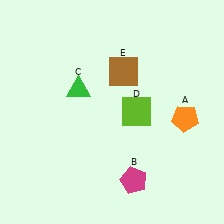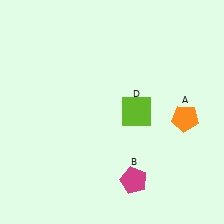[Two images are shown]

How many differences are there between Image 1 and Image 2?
There are 2 differences between the two images.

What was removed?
The green triangle (C), the brown square (E) were removed in Image 2.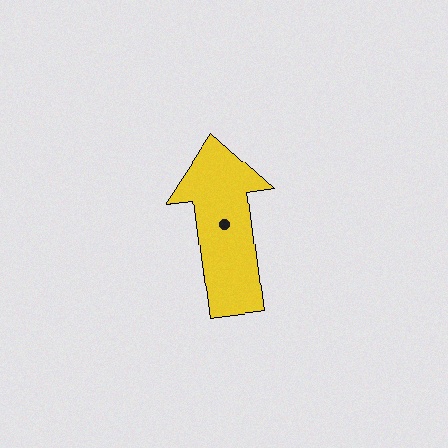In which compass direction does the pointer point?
North.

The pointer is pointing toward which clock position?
Roughly 12 o'clock.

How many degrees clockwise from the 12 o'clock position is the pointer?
Approximately 353 degrees.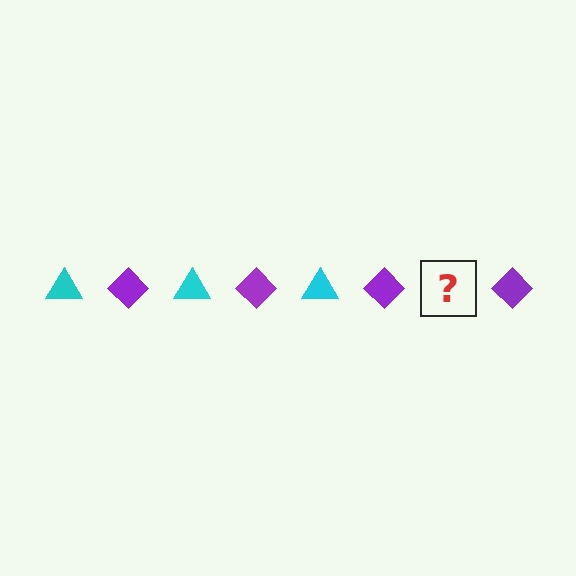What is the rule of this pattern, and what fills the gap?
The rule is that the pattern alternates between cyan triangle and purple diamond. The gap should be filled with a cyan triangle.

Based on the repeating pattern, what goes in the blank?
The blank should be a cyan triangle.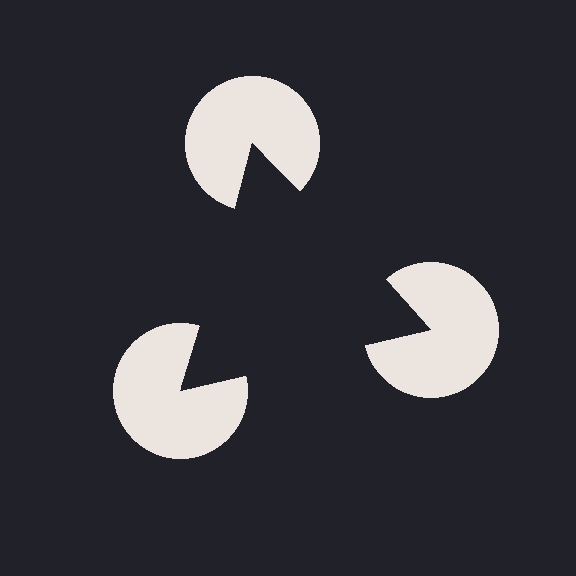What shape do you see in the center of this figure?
An illusory triangle — its edges are inferred from the aligned wedge cuts in the pac-man discs, not physically drawn.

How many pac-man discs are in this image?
There are 3 — one at each vertex of the illusory triangle.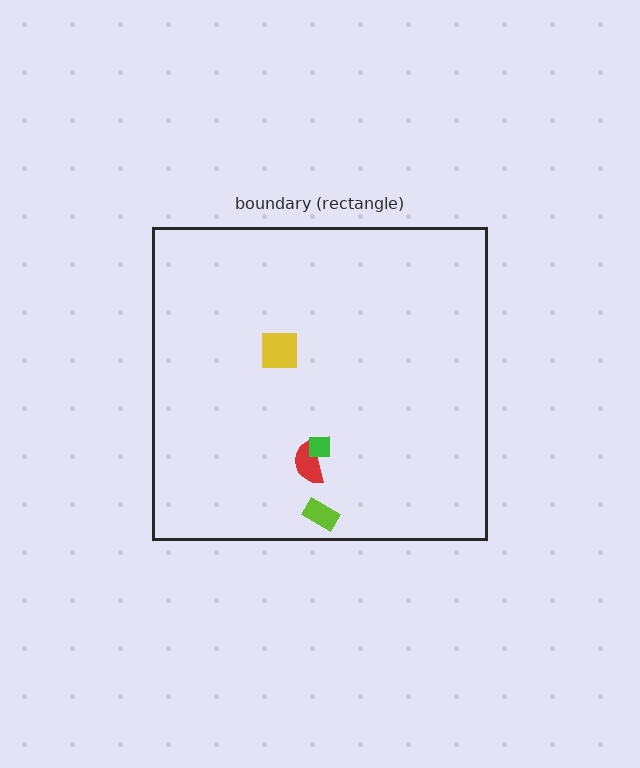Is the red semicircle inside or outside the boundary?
Inside.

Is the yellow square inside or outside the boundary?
Inside.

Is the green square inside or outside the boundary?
Inside.